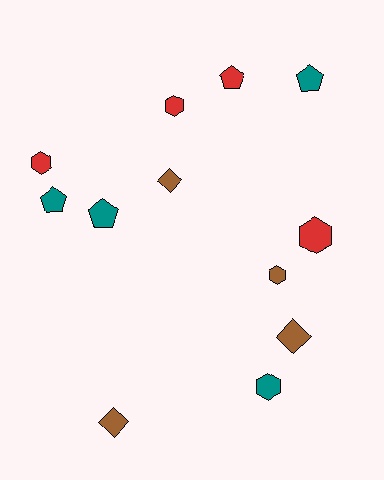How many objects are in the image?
There are 12 objects.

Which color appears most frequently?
Red, with 4 objects.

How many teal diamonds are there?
There are no teal diamonds.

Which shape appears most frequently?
Hexagon, with 5 objects.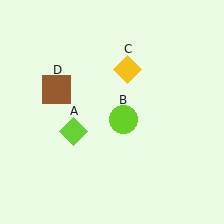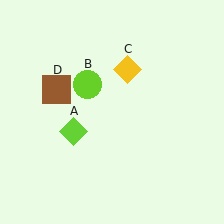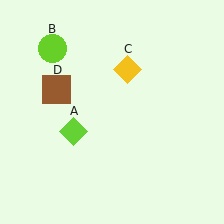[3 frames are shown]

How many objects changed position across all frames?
1 object changed position: lime circle (object B).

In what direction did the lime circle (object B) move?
The lime circle (object B) moved up and to the left.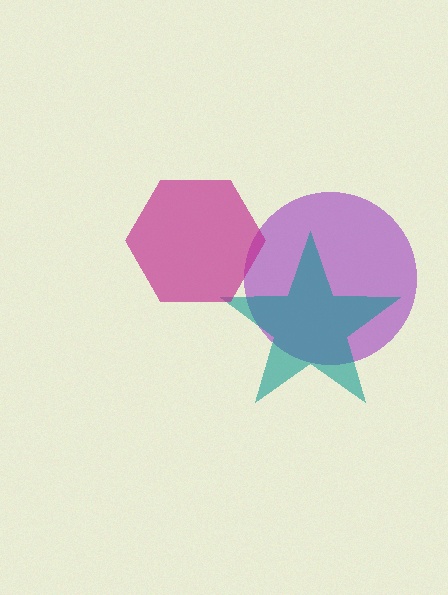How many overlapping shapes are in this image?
There are 3 overlapping shapes in the image.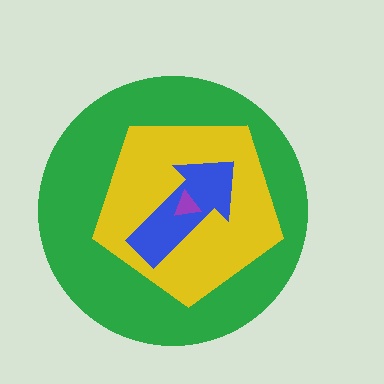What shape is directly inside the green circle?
The yellow pentagon.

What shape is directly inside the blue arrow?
The purple triangle.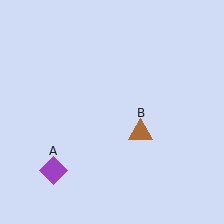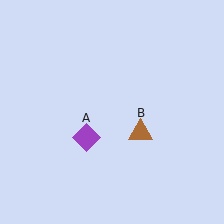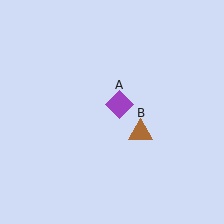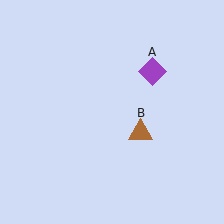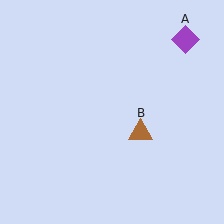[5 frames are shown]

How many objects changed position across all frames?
1 object changed position: purple diamond (object A).